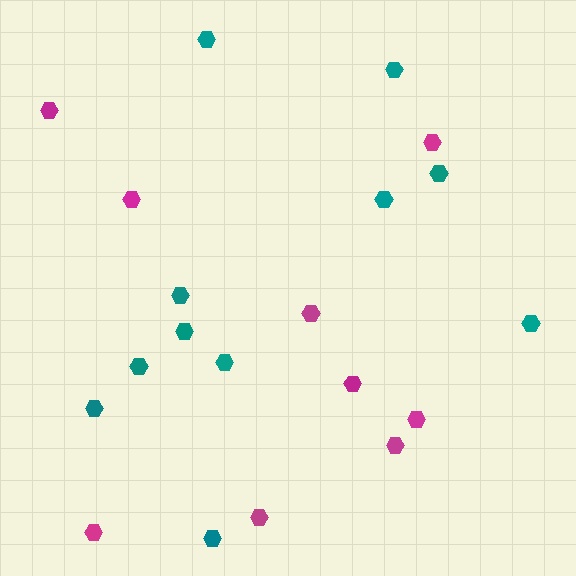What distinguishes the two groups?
There are 2 groups: one group of magenta hexagons (9) and one group of teal hexagons (11).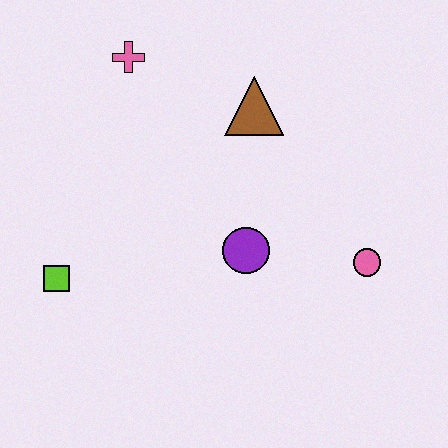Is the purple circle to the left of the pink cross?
No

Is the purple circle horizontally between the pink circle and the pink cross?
Yes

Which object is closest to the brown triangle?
The pink cross is closest to the brown triangle.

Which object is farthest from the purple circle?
The pink cross is farthest from the purple circle.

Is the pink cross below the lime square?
No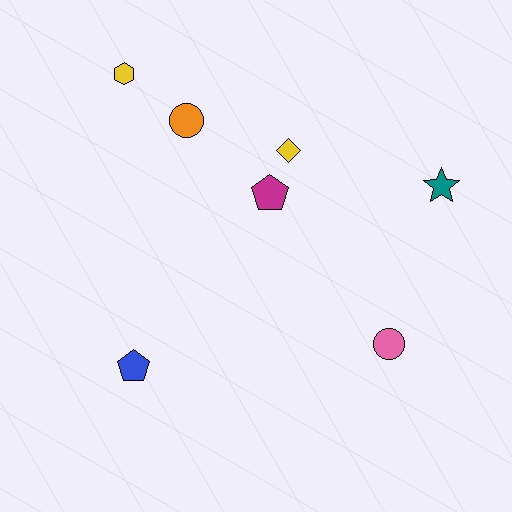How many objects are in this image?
There are 7 objects.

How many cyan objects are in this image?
There are no cyan objects.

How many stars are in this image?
There is 1 star.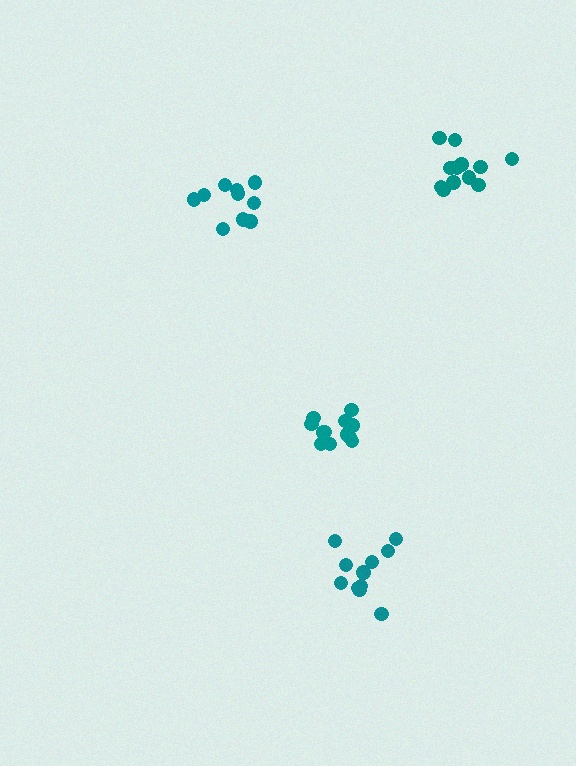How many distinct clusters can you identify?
There are 4 distinct clusters.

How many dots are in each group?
Group 1: 10 dots, Group 2: 12 dots, Group 3: 12 dots, Group 4: 11 dots (45 total).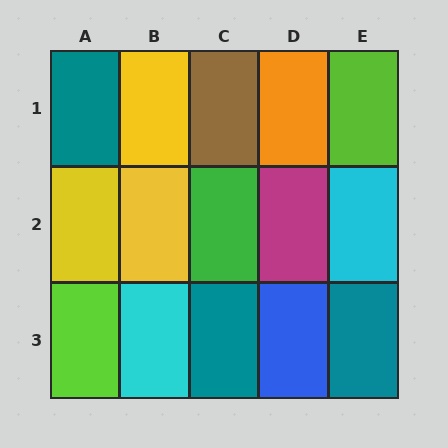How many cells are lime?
2 cells are lime.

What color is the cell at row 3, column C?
Teal.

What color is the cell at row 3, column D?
Blue.